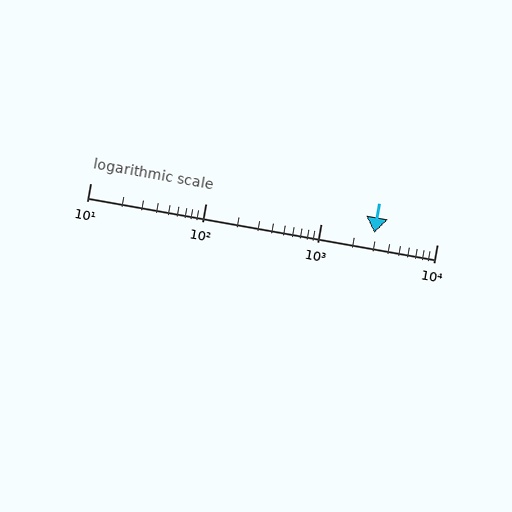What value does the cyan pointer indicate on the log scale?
The pointer indicates approximately 2900.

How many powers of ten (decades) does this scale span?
The scale spans 3 decades, from 10 to 10000.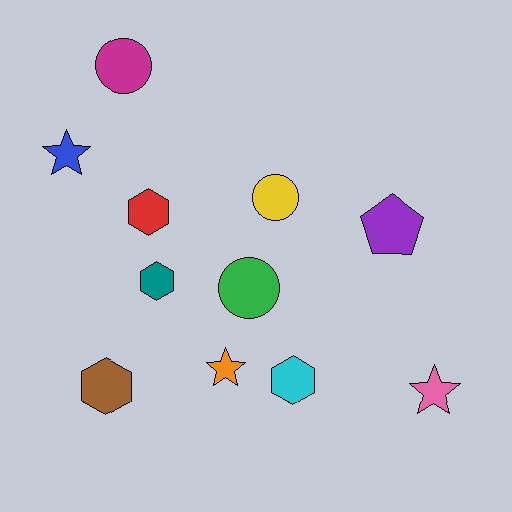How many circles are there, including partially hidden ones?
There are 3 circles.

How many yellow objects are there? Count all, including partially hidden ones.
There is 1 yellow object.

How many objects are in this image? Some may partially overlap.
There are 11 objects.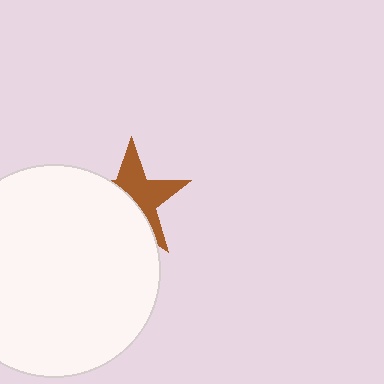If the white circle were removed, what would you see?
You would see the complete brown star.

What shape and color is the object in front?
The object in front is a white circle.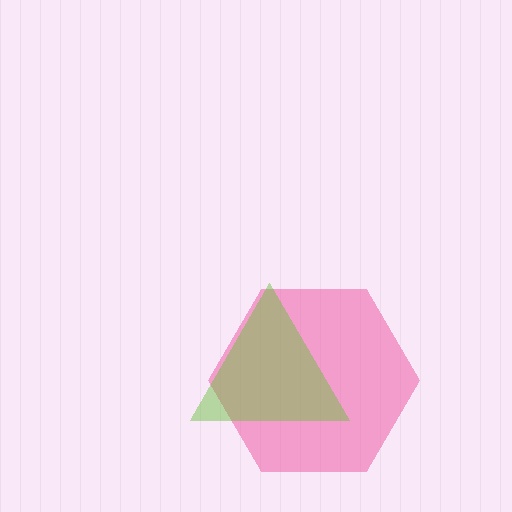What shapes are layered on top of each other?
The layered shapes are: a pink hexagon, a lime triangle.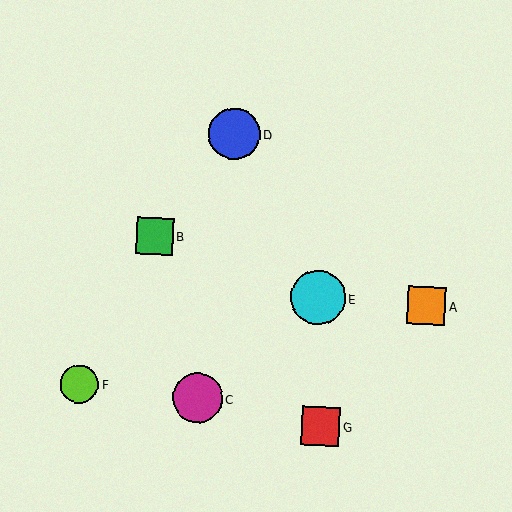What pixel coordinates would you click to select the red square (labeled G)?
Click at (320, 426) to select the red square G.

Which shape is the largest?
The cyan circle (labeled E) is the largest.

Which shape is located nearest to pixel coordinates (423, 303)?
The orange square (labeled A) at (426, 306) is nearest to that location.